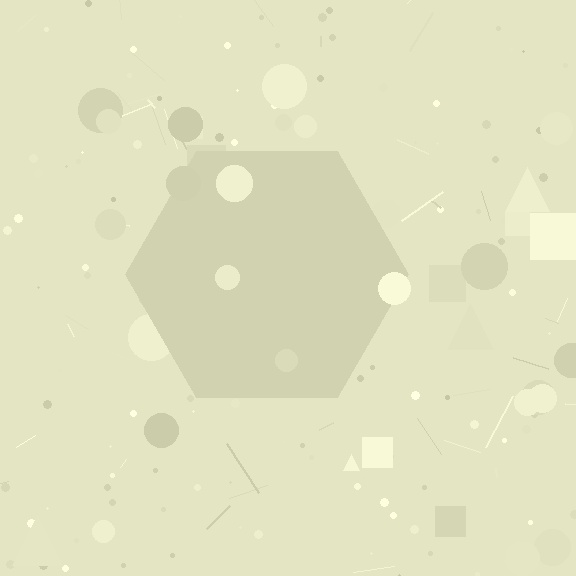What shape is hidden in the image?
A hexagon is hidden in the image.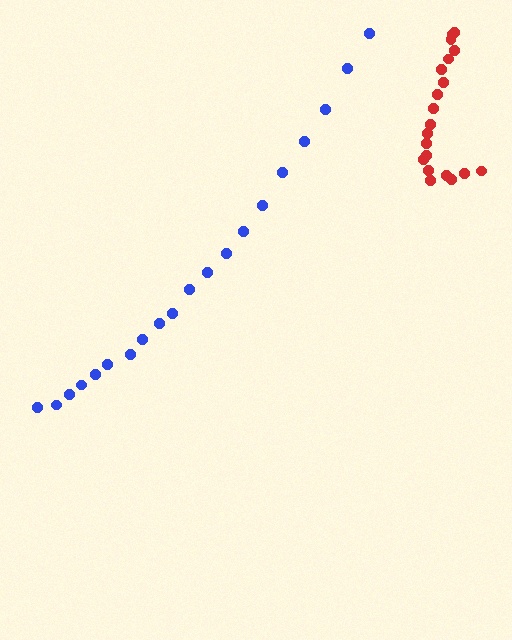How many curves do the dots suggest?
There are 2 distinct paths.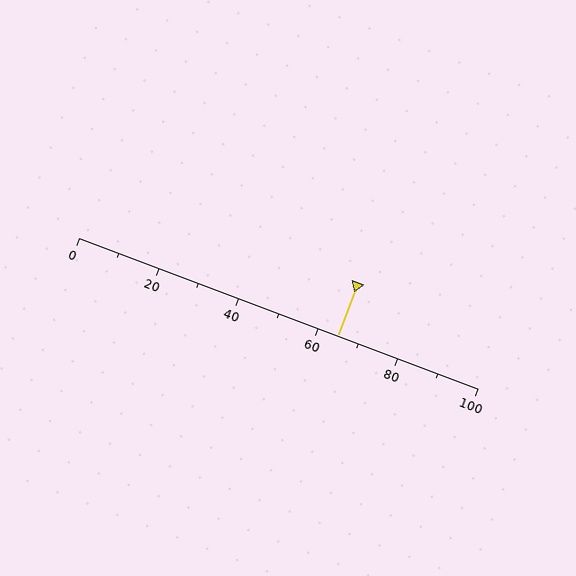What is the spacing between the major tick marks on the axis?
The major ticks are spaced 20 apart.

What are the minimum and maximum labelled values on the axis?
The axis runs from 0 to 100.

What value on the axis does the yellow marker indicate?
The marker indicates approximately 65.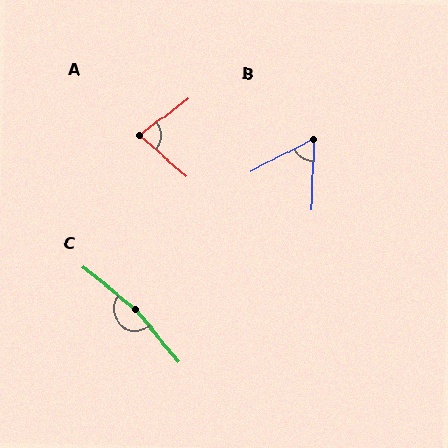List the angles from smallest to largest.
B (61°), A (78°), C (169°).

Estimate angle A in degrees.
Approximately 78 degrees.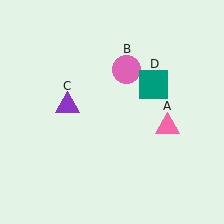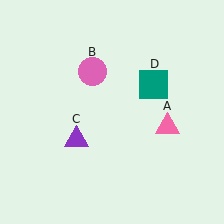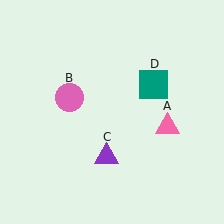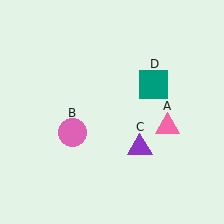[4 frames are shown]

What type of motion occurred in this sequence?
The pink circle (object B), purple triangle (object C) rotated counterclockwise around the center of the scene.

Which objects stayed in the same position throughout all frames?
Pink triangle (object A) and teal square (object D) remained stationary.